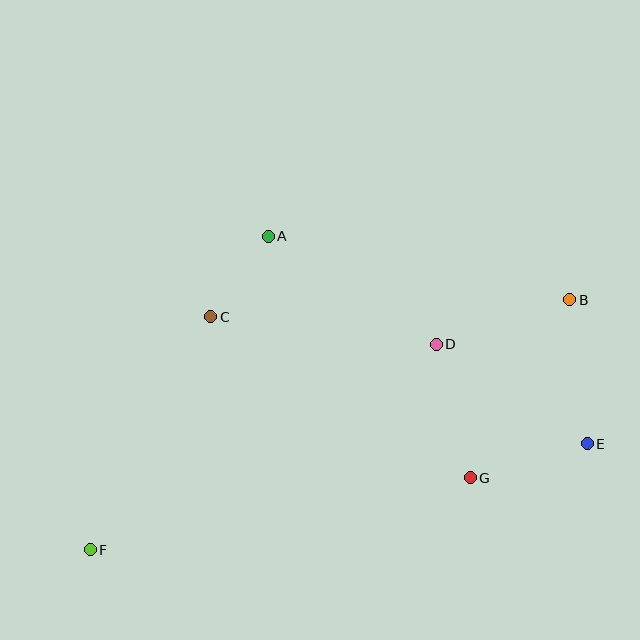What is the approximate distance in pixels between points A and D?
The distance between A and D is approximately 200 pixels.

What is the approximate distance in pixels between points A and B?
The distance between A and B is approximately 308 pixels.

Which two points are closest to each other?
Points A and C are closest to each other.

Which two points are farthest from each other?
Points B and F are farthest from each other.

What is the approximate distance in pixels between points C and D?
The distance between C and D is approximately 227 pixels.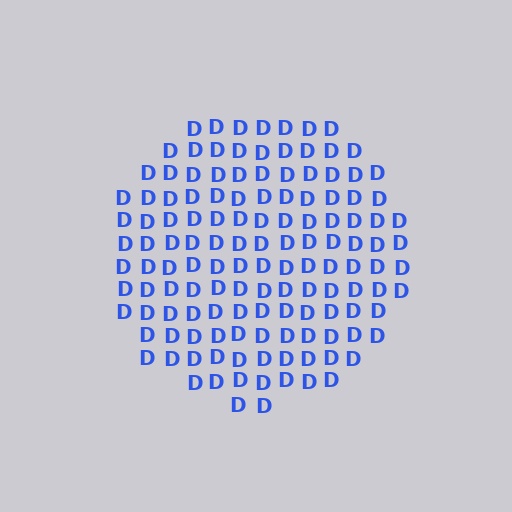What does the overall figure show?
The overall figure shows a circle.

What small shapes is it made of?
It is made of small letter D's.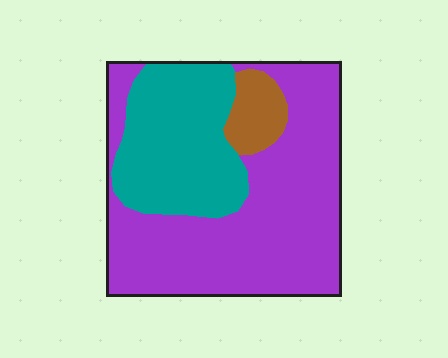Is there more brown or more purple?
Purple.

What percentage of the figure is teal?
Teal takes up about one third (1/3) of the figure.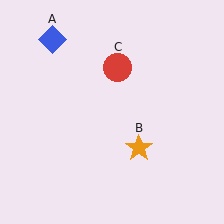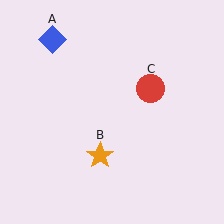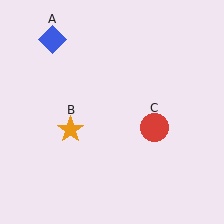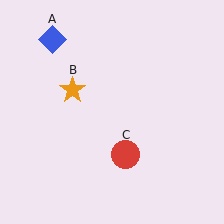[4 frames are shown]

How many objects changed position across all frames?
2 objects changed position: orange star (object B), red circle (object C).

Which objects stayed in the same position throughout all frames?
Blue diamond (object A) remained stationary.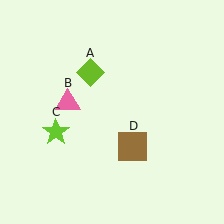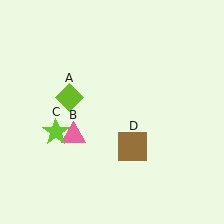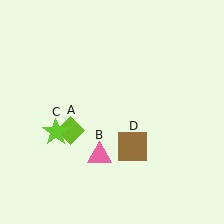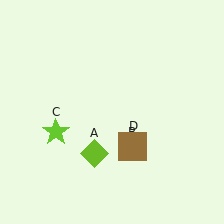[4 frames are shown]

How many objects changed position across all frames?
2 objects changed position: lime diamond (object A), pink triangle (object B).